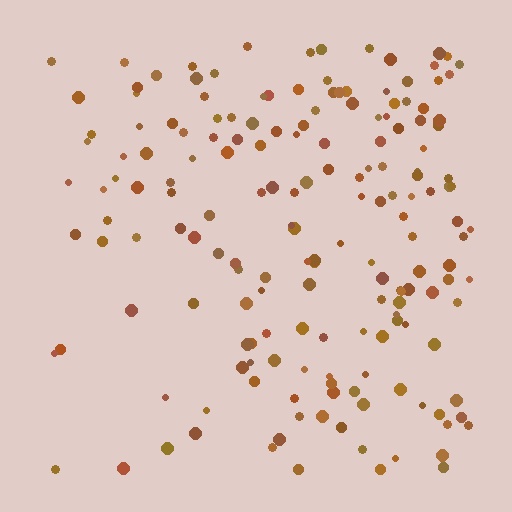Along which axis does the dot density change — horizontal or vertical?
Horizontal.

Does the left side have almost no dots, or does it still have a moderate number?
Still a moderate number, just noticeably fewer than the right.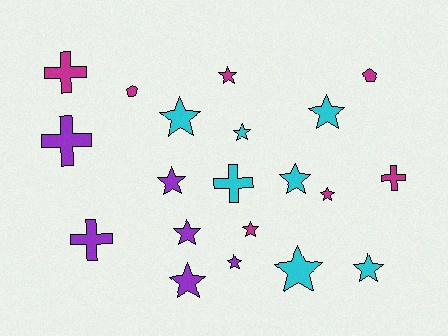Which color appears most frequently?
Cyan, with 7 objects.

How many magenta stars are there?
There are 3 magenta stars.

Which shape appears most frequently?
Star, with 13 objects.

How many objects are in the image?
There are 20 objects.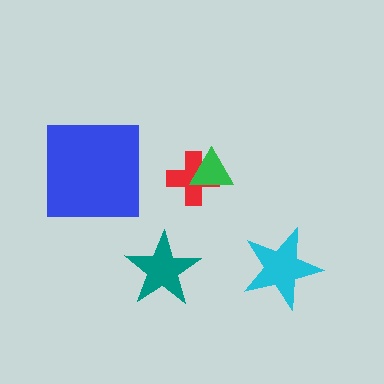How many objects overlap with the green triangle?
1 object overlaps with the green triangle.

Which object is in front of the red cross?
The green triangle is in front of the red cross.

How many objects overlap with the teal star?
0 objects overlap with the teal star.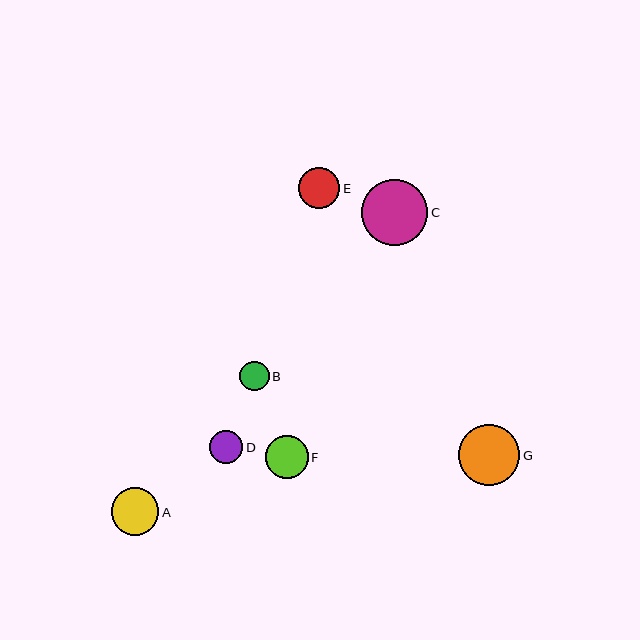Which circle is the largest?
Circle C is the largest with a size of approximately 66 pixels.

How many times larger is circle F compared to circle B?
Circle F is approximately 1.5 times the size of circle B.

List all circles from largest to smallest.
From largest to smallest: C, G, A, F, E, D, B.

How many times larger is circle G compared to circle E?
Circle G is approximately 1.5 times the size of circle E.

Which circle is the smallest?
Circle B is the smallest with a size of approximately 30 pixels.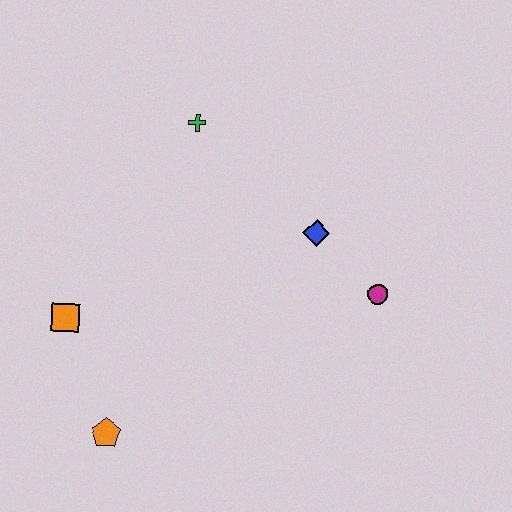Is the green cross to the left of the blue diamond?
Yes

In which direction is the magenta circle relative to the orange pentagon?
The magenta circle is to the right of the orange pentagon.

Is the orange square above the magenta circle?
No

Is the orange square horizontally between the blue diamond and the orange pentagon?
No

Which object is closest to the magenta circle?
The blue diamond is closest to the magenta circle.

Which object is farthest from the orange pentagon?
The green cross is farthest from the orange pentagon.